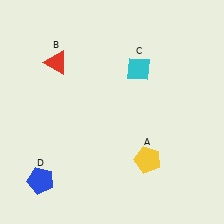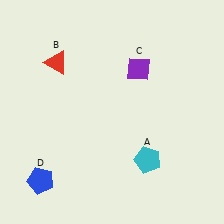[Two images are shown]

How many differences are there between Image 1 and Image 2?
There are 2 differences between the two images.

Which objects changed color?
A changed from yellow to cyan. C changed from cyan to purple.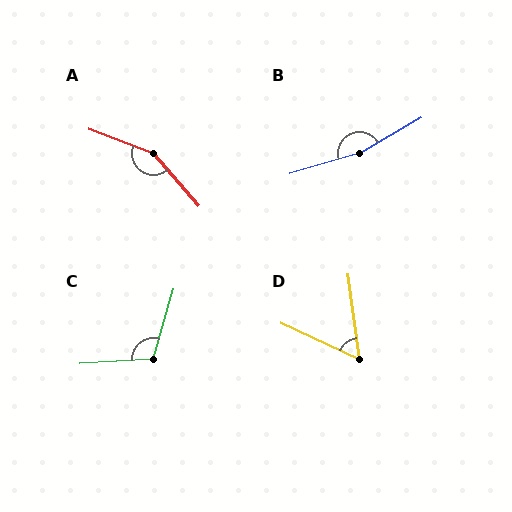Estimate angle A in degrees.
Approximately 152 degrees.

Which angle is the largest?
B, at approximately 166 degrees.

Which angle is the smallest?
D, at approximately 57 degrees.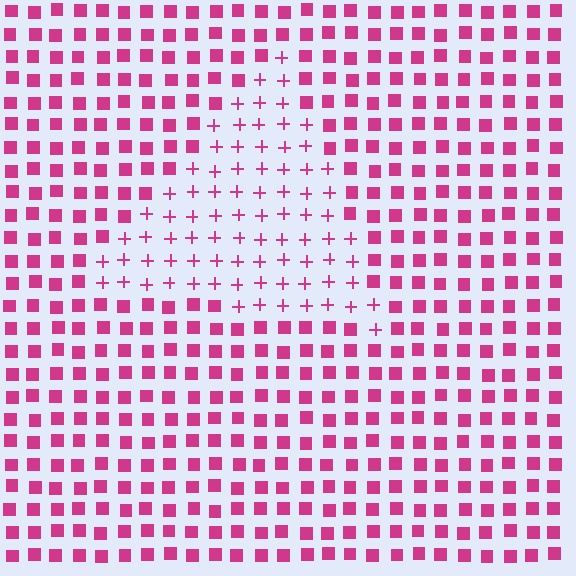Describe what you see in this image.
The image is filled with small magenta elements arranged in a uniform grid. A triangle-shaped region contains plus signs, while the surrounding area contains squares. The boundary is defined purely by the change in element shape.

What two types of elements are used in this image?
The image uses plus signs inside the triangle region and squares outside it.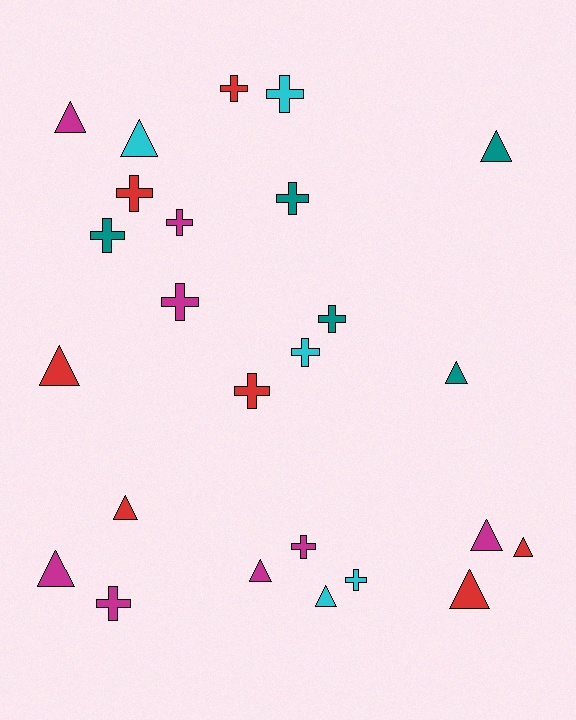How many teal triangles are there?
There are 2 teal triangles.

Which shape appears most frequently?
Cross, with 13 objects.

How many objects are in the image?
There are 25 objects.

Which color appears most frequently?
Magenta, with 8 objects.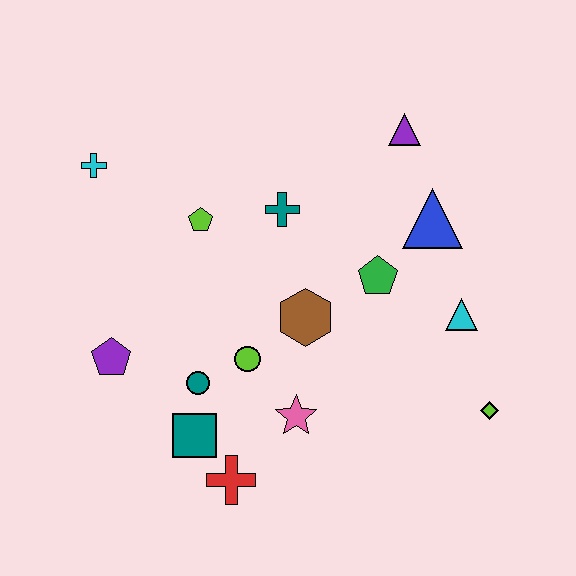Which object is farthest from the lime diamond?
The cyan cross is farthest from the lime diamond.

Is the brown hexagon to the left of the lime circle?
No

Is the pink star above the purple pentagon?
No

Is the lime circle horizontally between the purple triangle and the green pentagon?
No